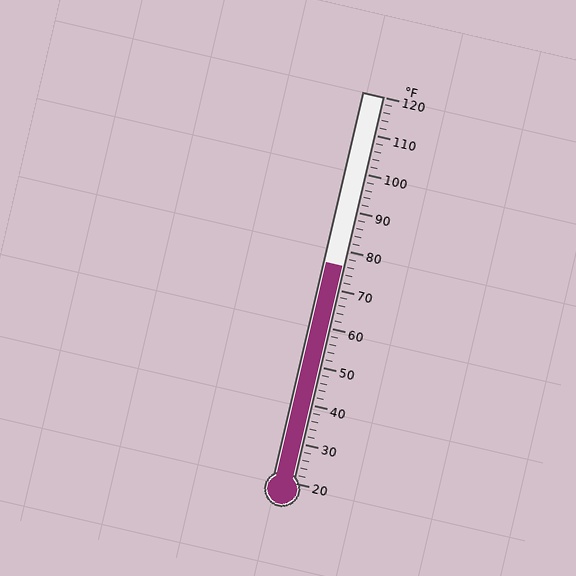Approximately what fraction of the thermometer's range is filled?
The thermometer is filled to approximately 55% of its range.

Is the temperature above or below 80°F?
The temperature is below 80°F.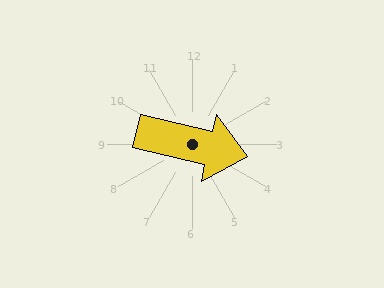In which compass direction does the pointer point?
East.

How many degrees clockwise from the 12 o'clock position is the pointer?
Approximately 103 degrees.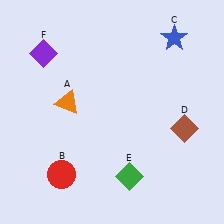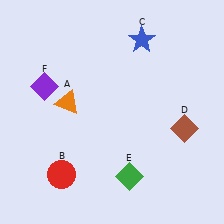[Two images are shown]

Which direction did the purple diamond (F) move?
The purple diamond (F) moved down.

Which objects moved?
The objects that moved are: the blue star (C), the purple diamond (F).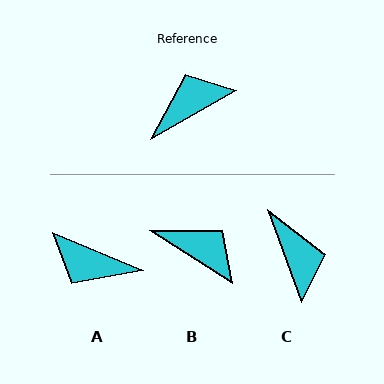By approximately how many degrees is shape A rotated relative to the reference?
Approximately 127 degrees counter-clockwise.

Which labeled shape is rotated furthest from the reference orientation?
A, about 127 degrees away.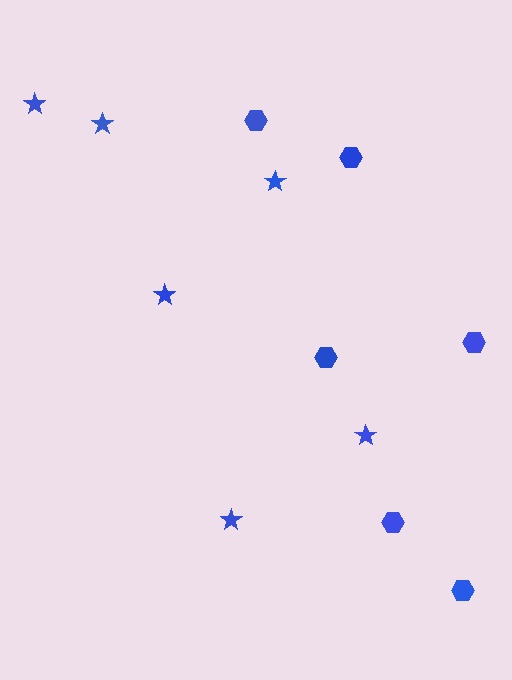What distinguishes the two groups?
There are 2 groups: one group of hexagons (6) and one group of stars (6).